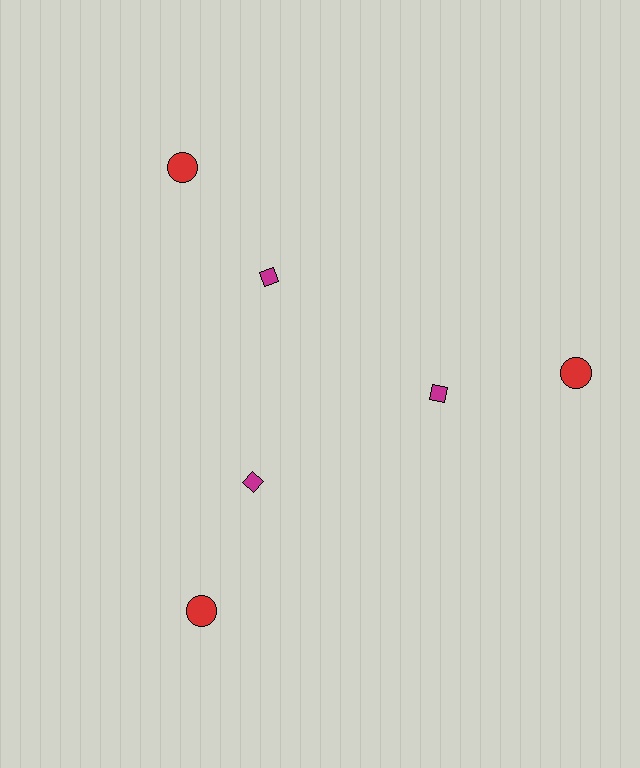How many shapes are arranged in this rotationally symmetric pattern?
There are 6 shapes, arranged in 3 groups of 2.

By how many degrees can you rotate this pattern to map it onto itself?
The pattern maps onto itself every 120 degrees of rotation.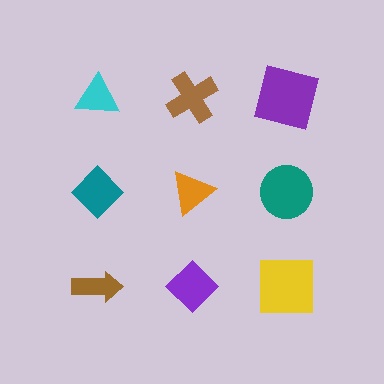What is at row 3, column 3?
A yellow square.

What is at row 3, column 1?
A brown arrow.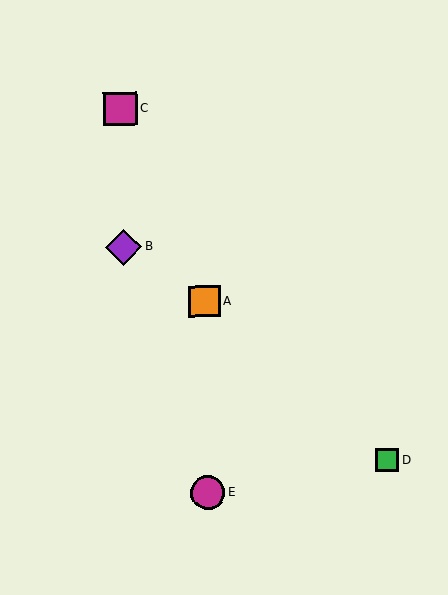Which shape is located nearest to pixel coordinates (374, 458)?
The green square (labeled D) at (387, 460) is nearest to that location.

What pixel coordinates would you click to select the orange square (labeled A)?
Click at (205, 301) to select the orange square A.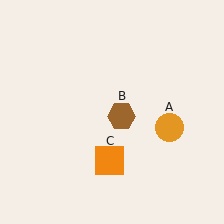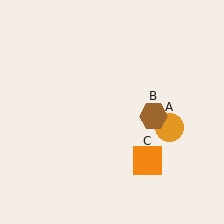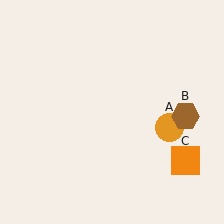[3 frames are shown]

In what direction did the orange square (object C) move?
The orange square (object C) moved right.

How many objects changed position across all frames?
2 objects changed position: brown hexagon (object B), orange square (object C).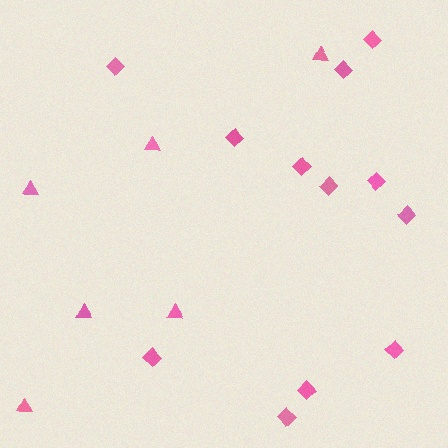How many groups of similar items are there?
There are 2 groups: one group of diamonds (12) and one group of triangles (6).